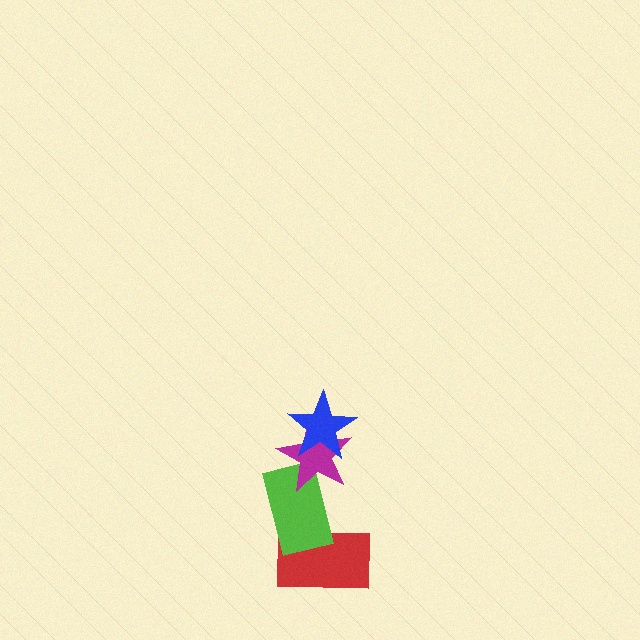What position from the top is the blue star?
The blue star is 1st from the top.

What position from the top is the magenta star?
The magenta star is 2nd from the top.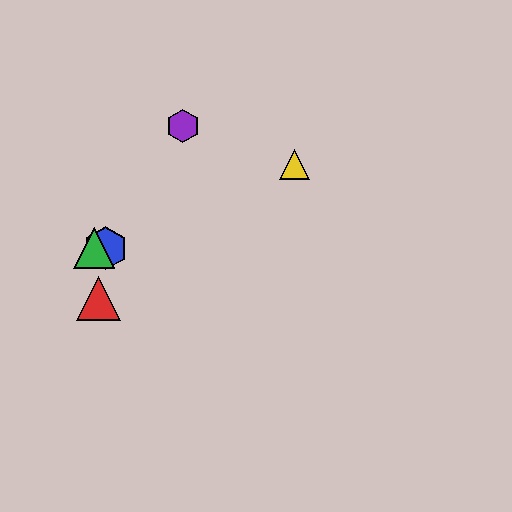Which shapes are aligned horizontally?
The blue hexagon, the green triangle are aligned horizontally.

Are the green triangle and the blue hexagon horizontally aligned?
Yes, both are at y≈248.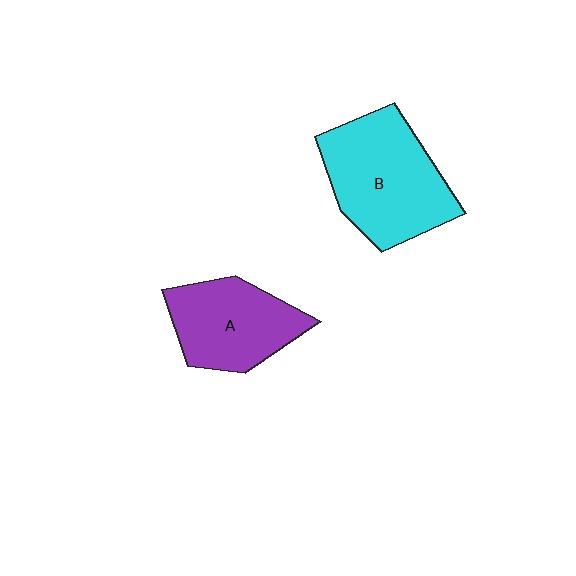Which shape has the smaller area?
Shape A (purple).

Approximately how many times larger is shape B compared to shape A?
Approximately 1.3 times.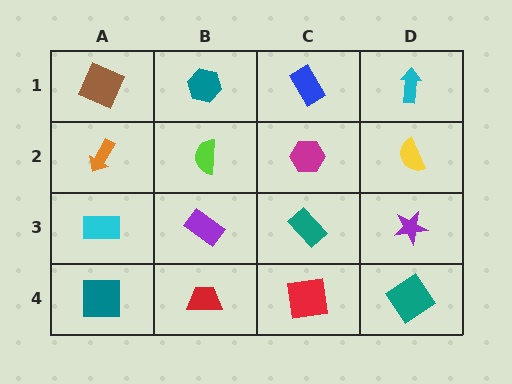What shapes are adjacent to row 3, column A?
An orange arrow (row 2, column A), a teal square (row 4, column A), a purple rectangle (row 3, column B).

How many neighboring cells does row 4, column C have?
3.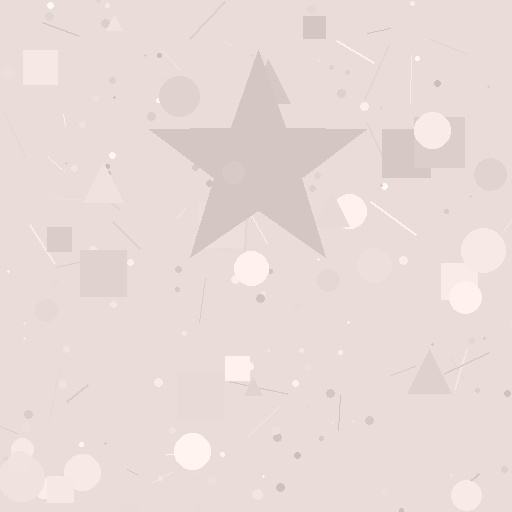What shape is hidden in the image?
A star is hidden in the image.